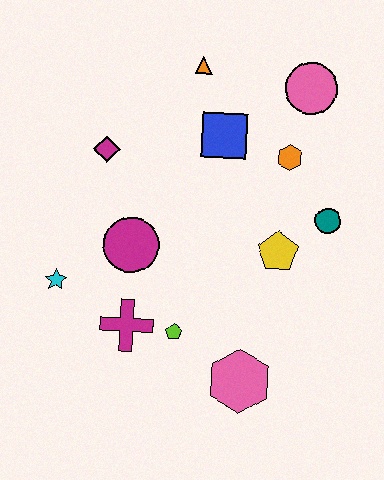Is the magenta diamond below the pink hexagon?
No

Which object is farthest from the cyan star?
The pink circle is farthest from the cyan star.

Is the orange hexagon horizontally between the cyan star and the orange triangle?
No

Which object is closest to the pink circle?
The orange hexagon is closest to the pink circle.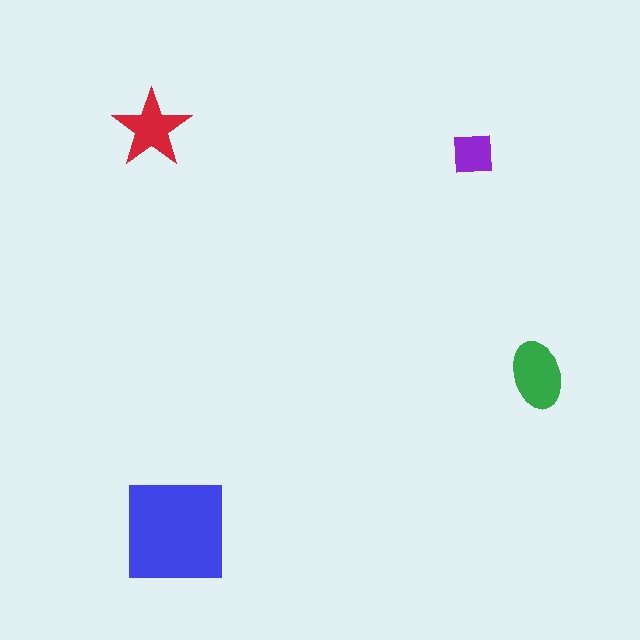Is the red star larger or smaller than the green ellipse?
Smaller.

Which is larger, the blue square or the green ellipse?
The blue square.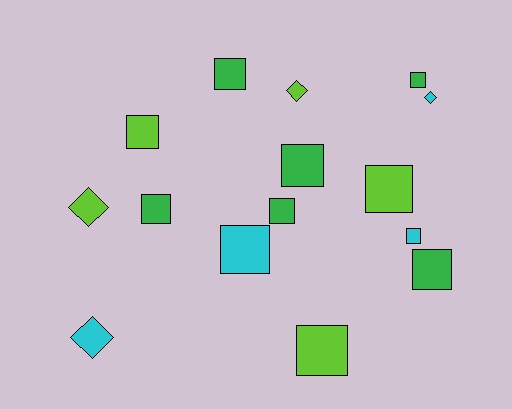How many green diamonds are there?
There are no green diamonds.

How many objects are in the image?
There are 15 objects.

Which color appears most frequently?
Green, with 6 objects.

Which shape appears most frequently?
Square, with 11 objects.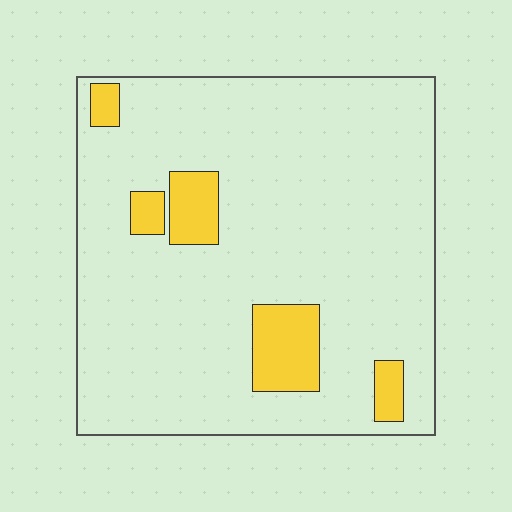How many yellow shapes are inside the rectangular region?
5.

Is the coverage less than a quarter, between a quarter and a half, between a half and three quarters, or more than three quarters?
Less than a quarter.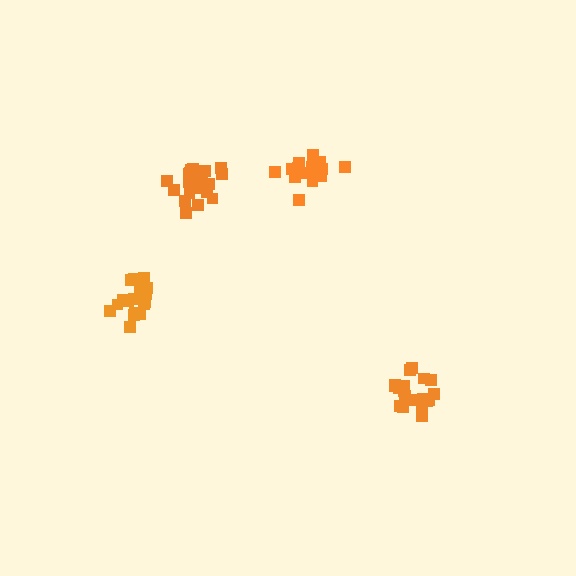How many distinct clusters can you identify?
There are 4 distinct clusters.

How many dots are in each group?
Group 1: 19 dots, Group 2: 21 dots, Group 3: 20 dots, Group 4: 19 dots (79 total).